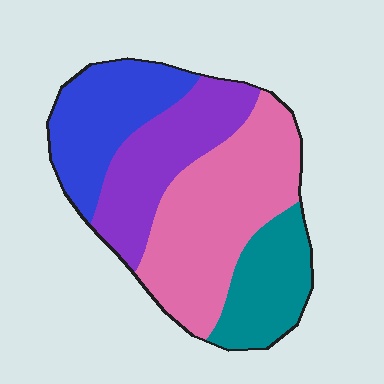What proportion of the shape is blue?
Blue covers roughly 20% of the shape.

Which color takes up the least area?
Teal, at roughly 15%.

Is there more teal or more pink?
Pink.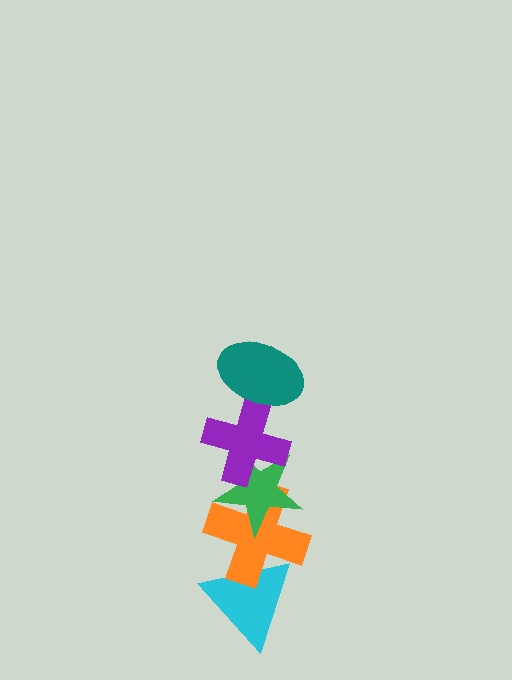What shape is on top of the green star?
The purple cross is on top of the green star.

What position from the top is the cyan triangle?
The cyan triangle is 5th from the top.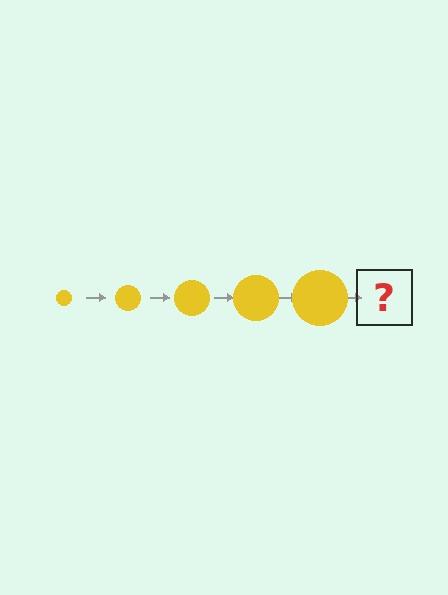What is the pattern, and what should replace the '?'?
The pattern is that the circle gets progressively larger each step. The '?' should be a yellow circle, larger than the previous one.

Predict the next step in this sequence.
The next step is a yellow circle, larger than the previous one.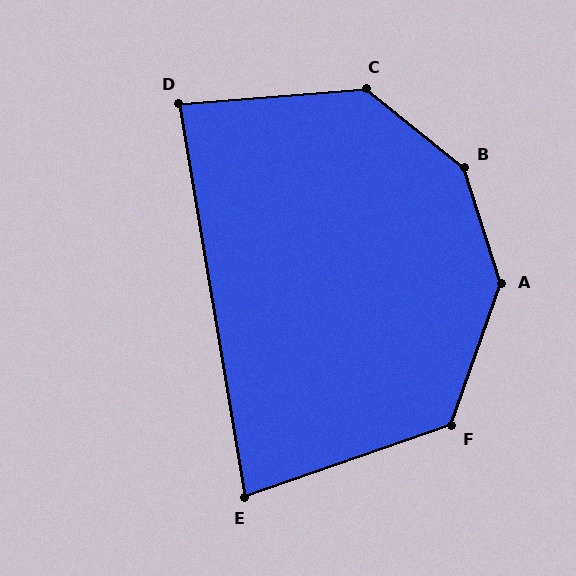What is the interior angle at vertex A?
Approximately 143 degrees (obtuse).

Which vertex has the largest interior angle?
B, at approximately 146 degrees.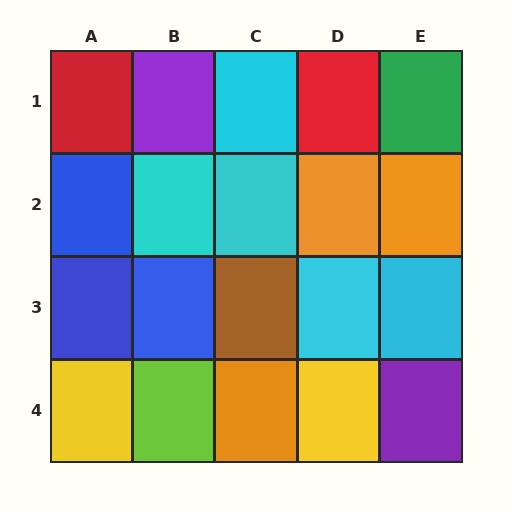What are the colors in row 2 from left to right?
Blue, cyan, cyan, orange, orange.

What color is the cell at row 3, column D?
Cyan.